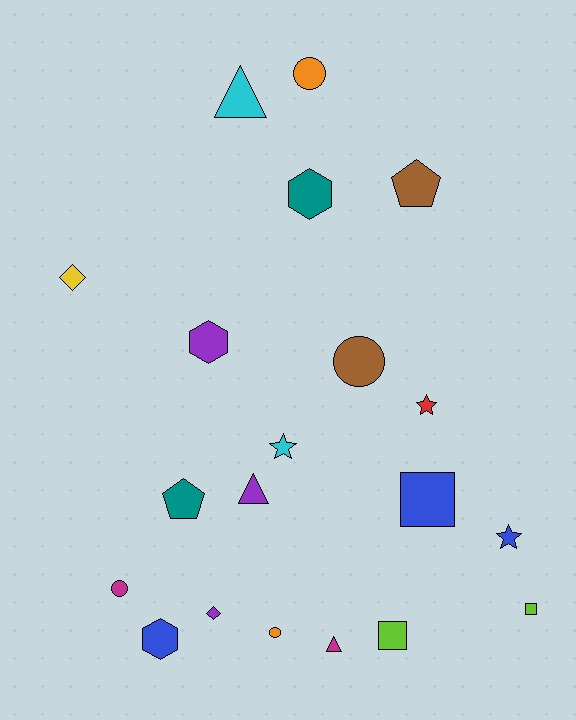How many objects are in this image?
There are 20 objects.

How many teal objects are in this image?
There are 2 teal objects.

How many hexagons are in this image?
There are 3 hexagons.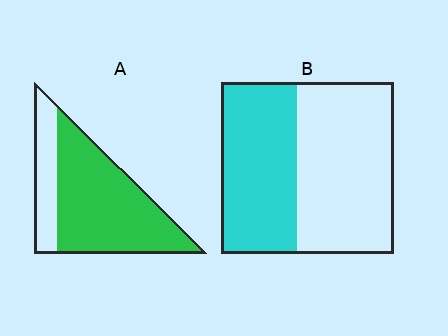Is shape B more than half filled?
No.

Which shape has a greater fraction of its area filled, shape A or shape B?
Shape A.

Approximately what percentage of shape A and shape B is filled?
A is approximately 75% and B is approximately 45%.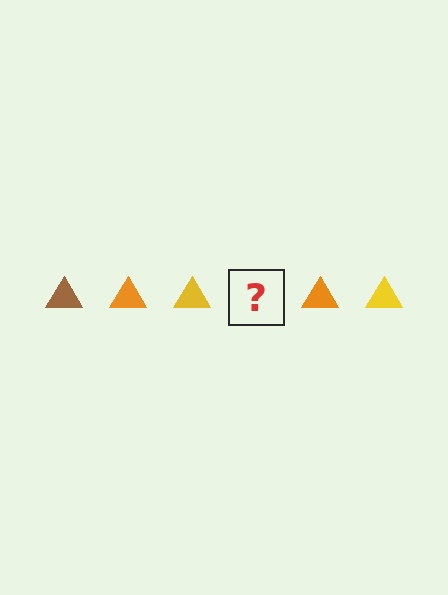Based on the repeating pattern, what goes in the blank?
The blank should be a brown triangle.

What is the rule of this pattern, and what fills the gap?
The rule is that the pattern cycles through brown, orange, yellow triangles. The gap should be filled with a brown triangle.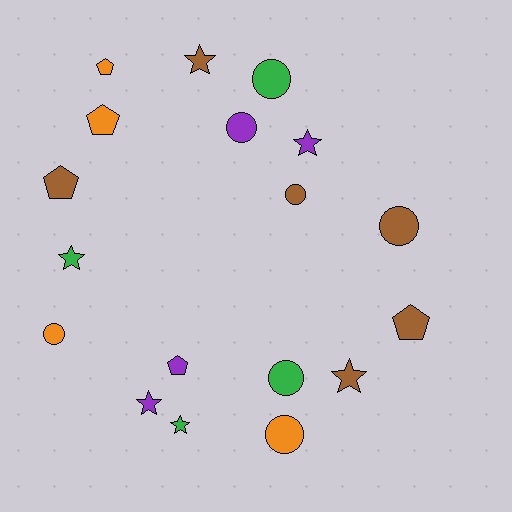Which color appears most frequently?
Brown, with 6 objects.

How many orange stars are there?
There are no orange stars.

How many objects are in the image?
There are 18 objects.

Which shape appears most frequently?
Circle, with 7 objects.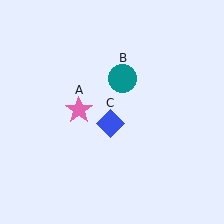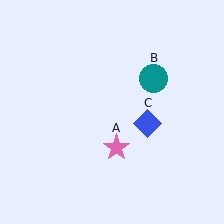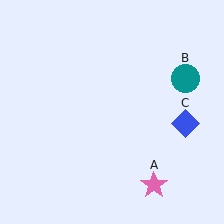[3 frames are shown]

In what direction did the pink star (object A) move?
The pink star (object A) moved down and to the right.